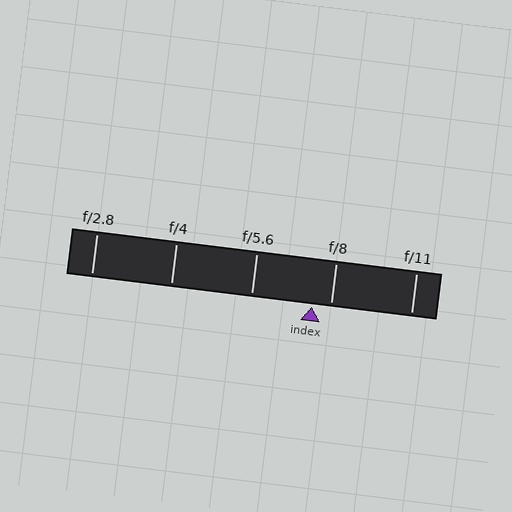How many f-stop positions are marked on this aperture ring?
There are 5 f-stop positions marked.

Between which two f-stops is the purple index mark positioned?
The index mark is between f/5.6 and f/8.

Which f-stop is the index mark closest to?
The index mark is closest to f/8.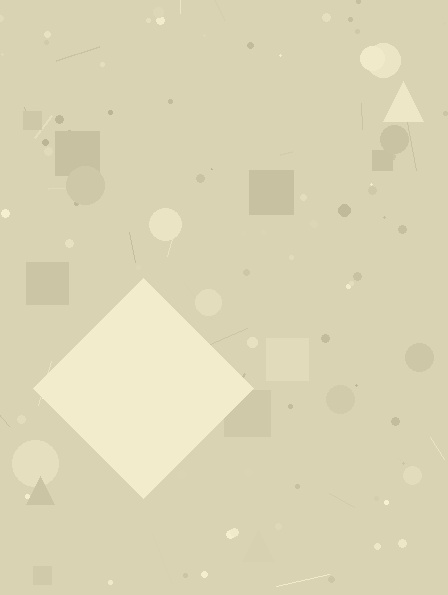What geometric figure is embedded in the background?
A diamond is embedded in the background.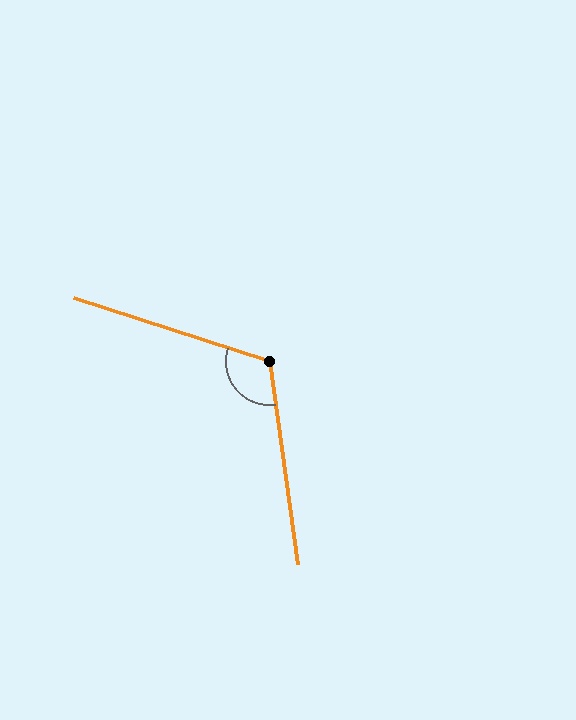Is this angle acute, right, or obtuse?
It is obtuse.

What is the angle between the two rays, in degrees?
Approximately 116 degrees.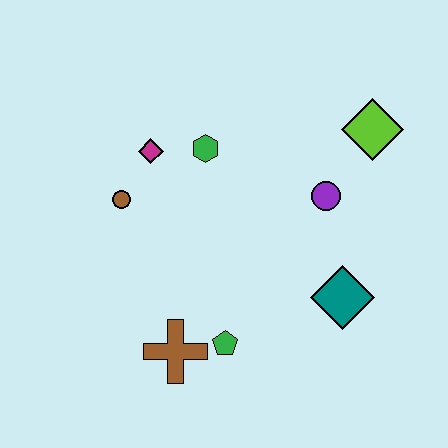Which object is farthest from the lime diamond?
The brown cross is farthest from the lime diamond.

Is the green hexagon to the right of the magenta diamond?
Yes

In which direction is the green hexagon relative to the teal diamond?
The green hexagon is above the teal diamond.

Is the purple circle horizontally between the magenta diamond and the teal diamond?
Yes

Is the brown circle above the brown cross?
Yes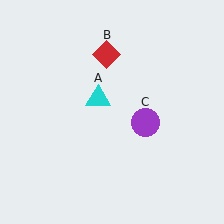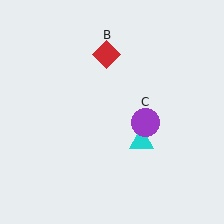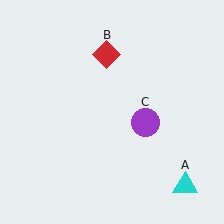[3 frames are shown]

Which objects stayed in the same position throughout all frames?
Red diamond (object B) and purple circle (object C) remained stationary.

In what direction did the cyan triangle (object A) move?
The cyan triangle (object A) moved down and to the right.